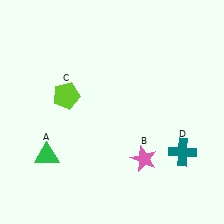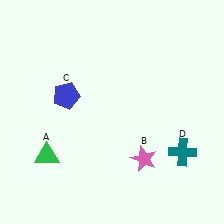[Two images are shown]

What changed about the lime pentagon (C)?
In Image 1, C is lime. In Image 2, it changed to blue.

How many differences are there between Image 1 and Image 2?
There is 1 difference between the two images.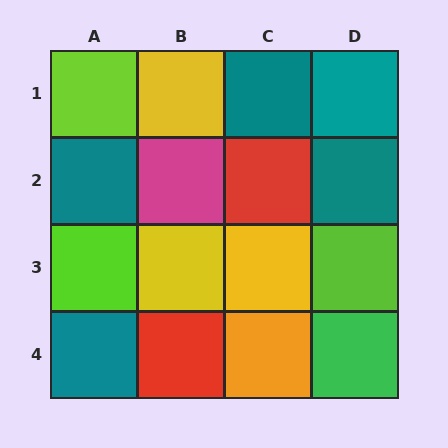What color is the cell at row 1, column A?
Lime.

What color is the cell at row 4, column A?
Teal.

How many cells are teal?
5 cells are teal.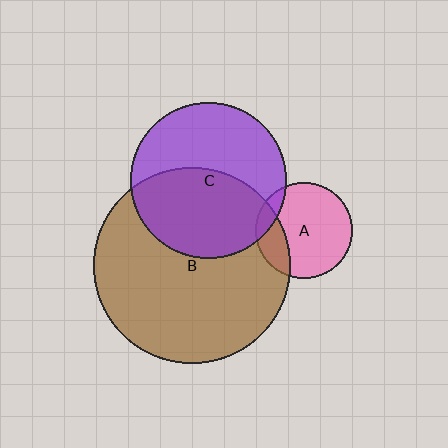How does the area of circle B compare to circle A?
Approximately 4.2 times.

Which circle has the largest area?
Circle B (brown).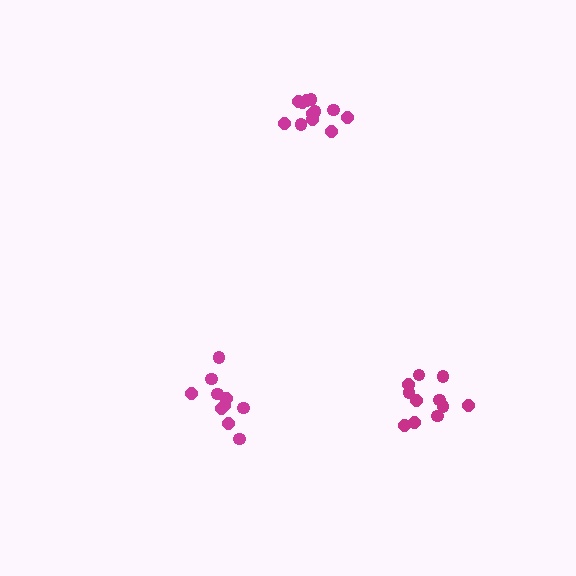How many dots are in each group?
Group 1: 11 dots, Group 2: 12 dots, Group 3: 10 dots (33 total).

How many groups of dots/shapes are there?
There are 3 groups.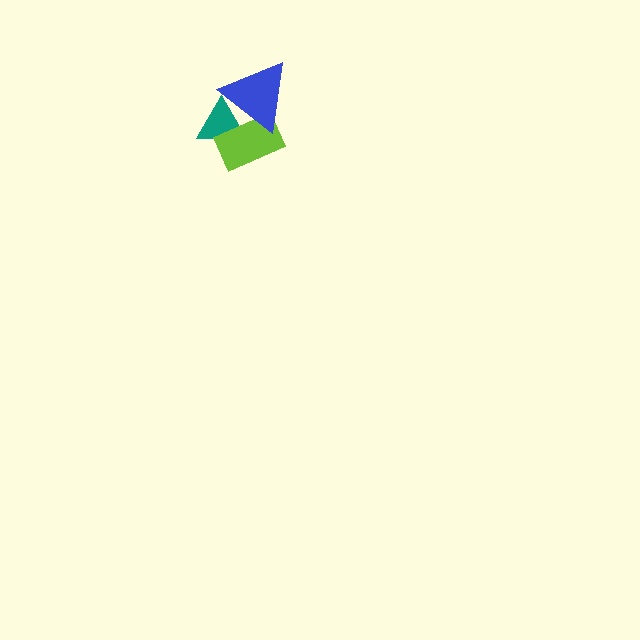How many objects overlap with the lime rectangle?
2 objects overlap with the lime rectangle.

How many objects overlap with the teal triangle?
2 objects overlap with the teal triangle.